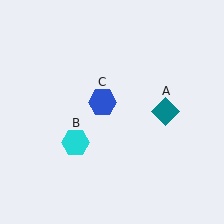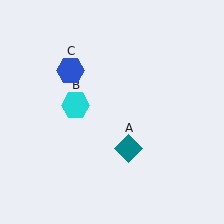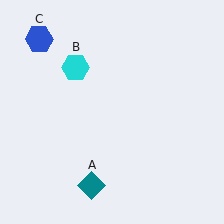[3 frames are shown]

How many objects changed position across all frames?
3 objects changed position: teal diamond (object A), cyan hexagon (object B), blue hexagon (object C).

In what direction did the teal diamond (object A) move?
The teal diamond (object A) moved down and to the left.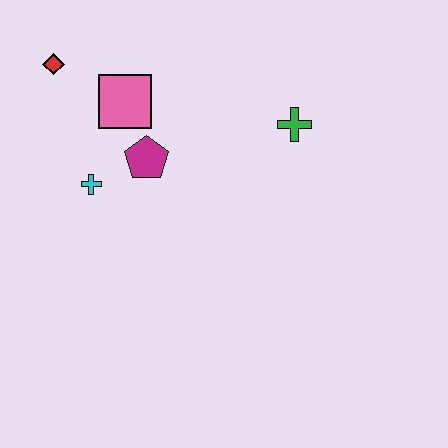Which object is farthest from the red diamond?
The green cross is farthest from the red diamond.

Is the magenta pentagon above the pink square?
No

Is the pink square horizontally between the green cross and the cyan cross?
Yes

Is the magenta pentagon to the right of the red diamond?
Yes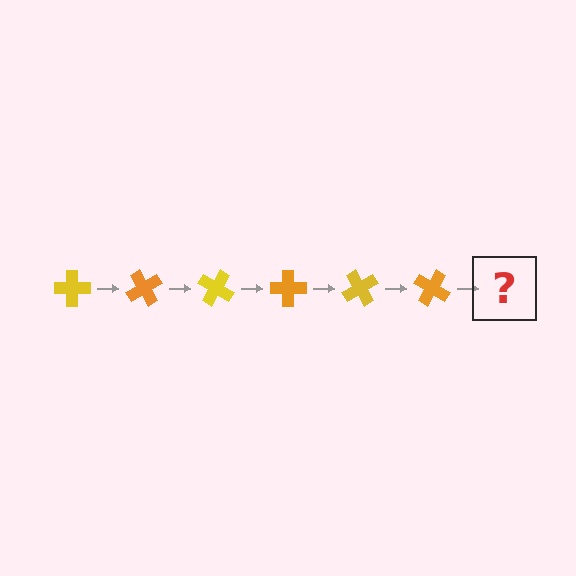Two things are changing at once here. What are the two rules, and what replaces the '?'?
The two rules are that it rotates 60 degrees each step and the color cycles through yellow and orange. The '?' should be a yellow cross, rotated 360 degrees from the start.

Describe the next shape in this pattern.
It should be a yellow cross, rotated 360 degrees from the start.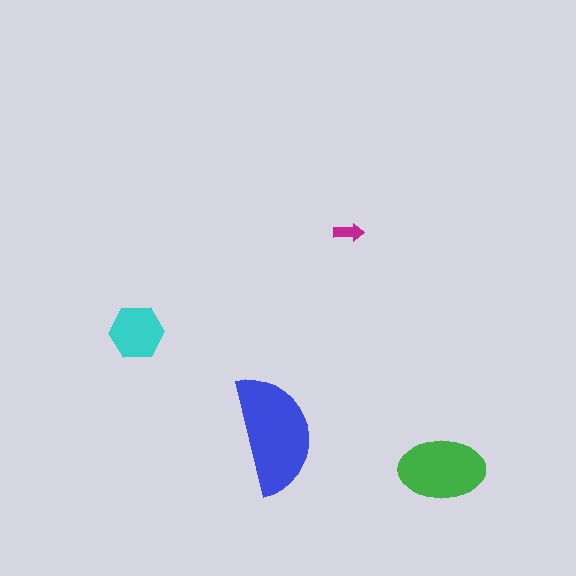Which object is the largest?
The blue semicircle.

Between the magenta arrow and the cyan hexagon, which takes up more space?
The cyan hexagon.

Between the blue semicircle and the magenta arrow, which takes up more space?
The blue semicircle.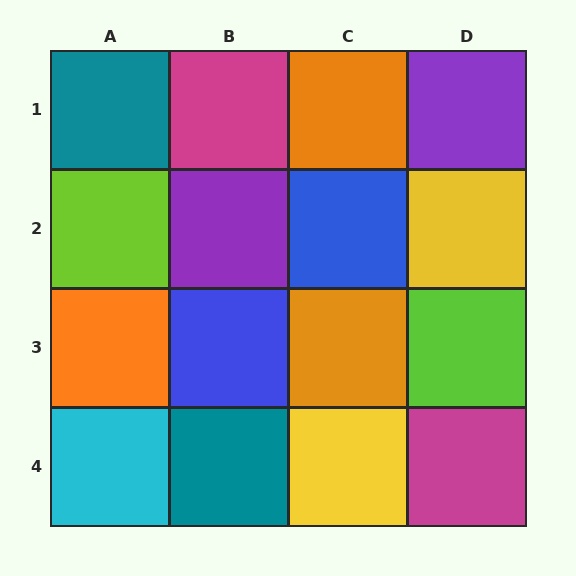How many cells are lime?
2 cells are lime.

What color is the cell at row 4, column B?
Teal.